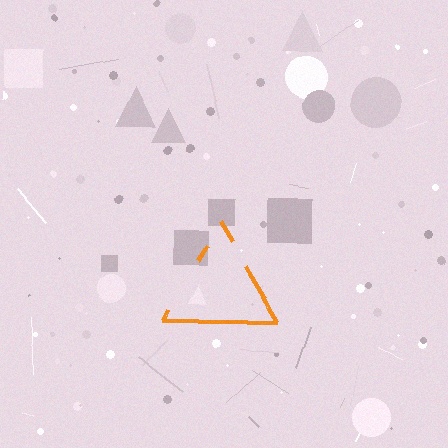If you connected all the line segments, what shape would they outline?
They would outline a triangle.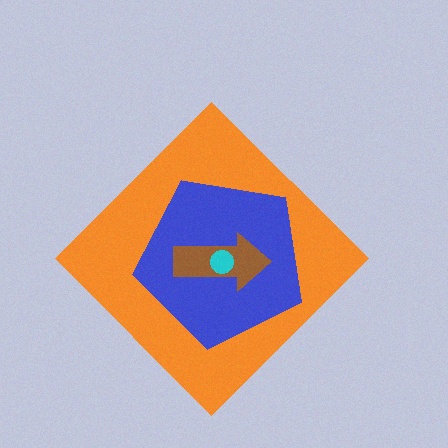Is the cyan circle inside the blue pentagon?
Yes.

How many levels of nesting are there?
4.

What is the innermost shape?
The cyan circle.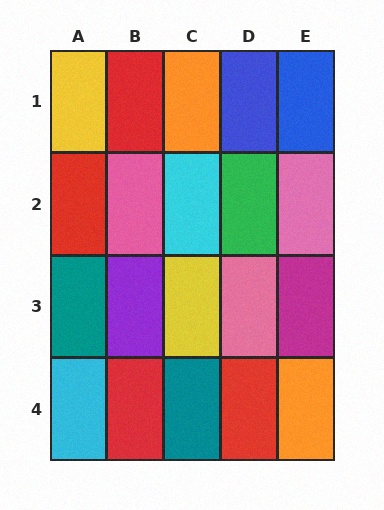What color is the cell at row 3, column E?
Magenta.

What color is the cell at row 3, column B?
Purple.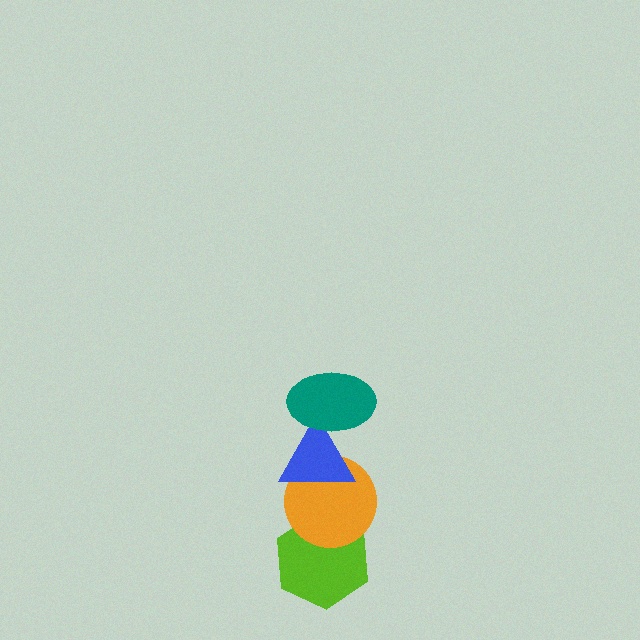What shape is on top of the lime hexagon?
The orange circle is on top of the lime hexagon.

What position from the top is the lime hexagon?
The lime hexagon is 4th from the top.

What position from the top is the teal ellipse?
The teal ellipse is 1st from the top.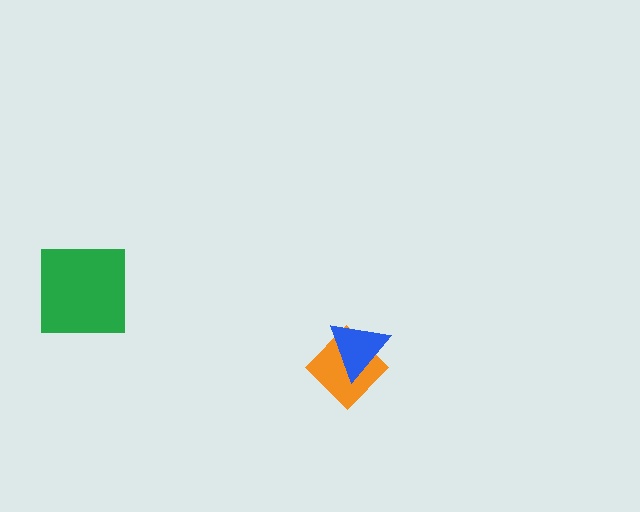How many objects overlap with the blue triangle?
1 object overlaps with the blue triangle.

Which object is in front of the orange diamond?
The blue triangle is in front of the orange diamond.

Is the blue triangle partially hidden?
No, no other shape covers it.